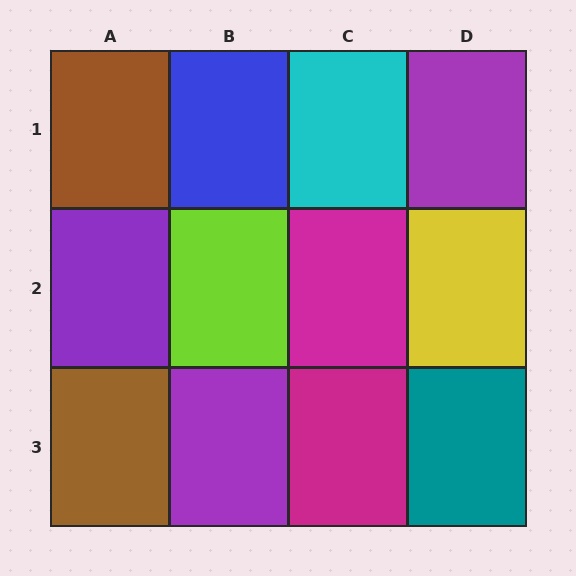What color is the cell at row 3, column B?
Purple.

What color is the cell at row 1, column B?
Blue.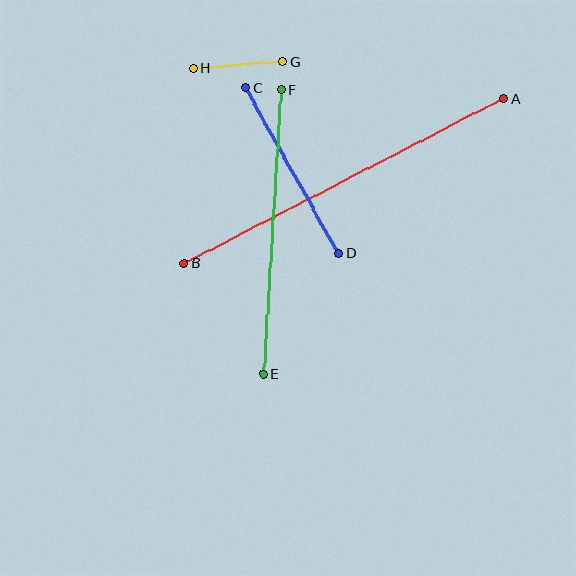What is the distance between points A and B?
The distance is approximately 359 pixels.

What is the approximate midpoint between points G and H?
The midpoint is at approximately (238, 65) pixels.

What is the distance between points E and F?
The distance is approximately 284 pixels.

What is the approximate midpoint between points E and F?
The midpoint is at approximately (272, 232) pixels.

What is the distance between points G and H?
The distance is approximately 90 pixels.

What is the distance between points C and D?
The distance is approximately 189 pixels.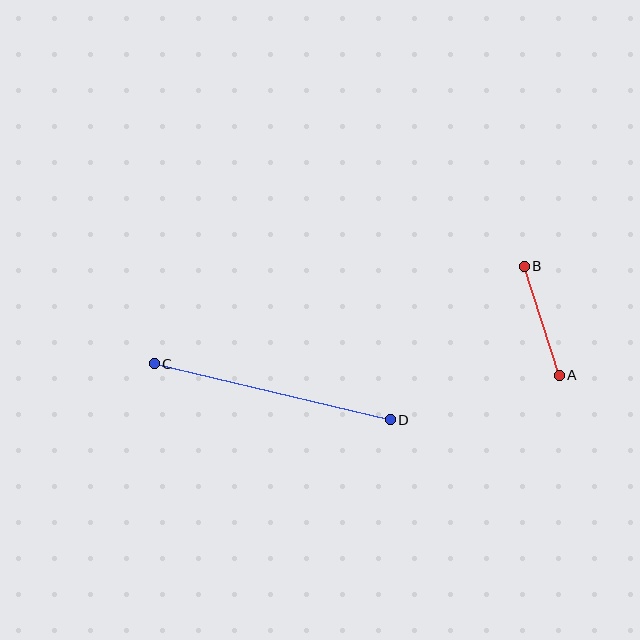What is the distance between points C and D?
The distance is approximately 243 pixels.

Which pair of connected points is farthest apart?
Points C and D are farthest apart.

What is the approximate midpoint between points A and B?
The midpoint is at approximately (542, 321) pixels.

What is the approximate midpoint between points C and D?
The midpoint is at approximately (272, 392) pixels.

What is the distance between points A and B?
The distance is approximately 115 pixels.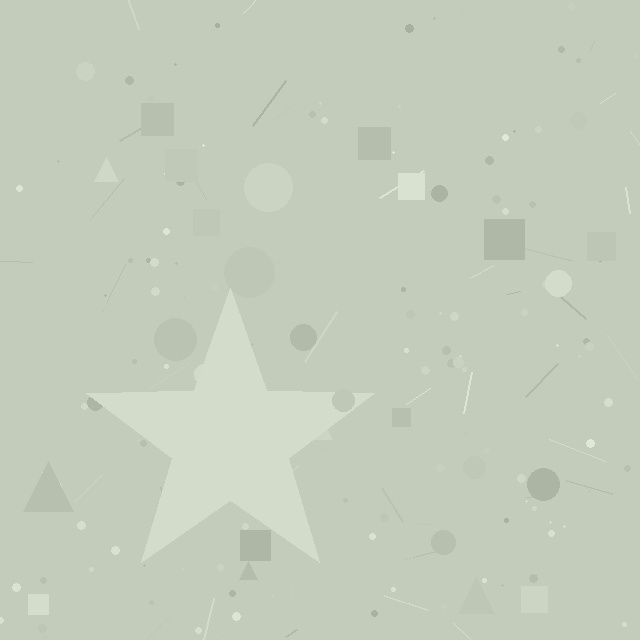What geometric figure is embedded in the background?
A star is embedded in the background.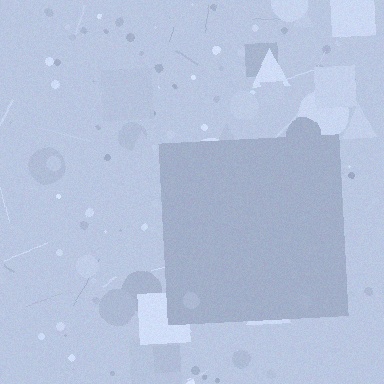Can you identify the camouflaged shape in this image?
The camouflaged shape is a square.